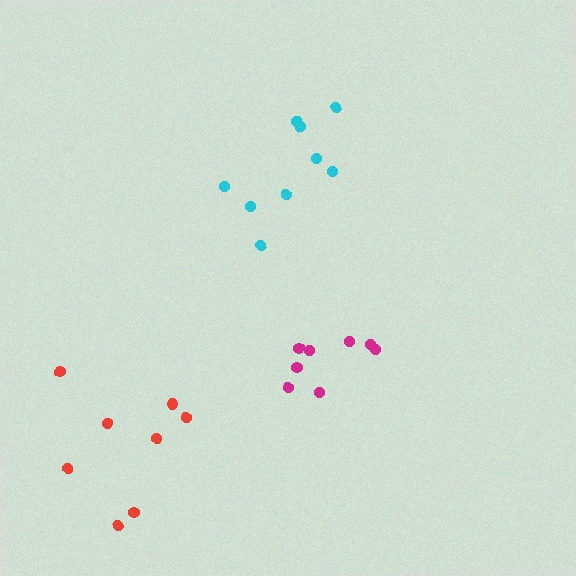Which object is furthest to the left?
The red cluster is leftmost.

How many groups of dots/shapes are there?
There are 3 groups.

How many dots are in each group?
Group 1: 8 dots, Group 2: 9 dots, Group 3: 8 dots (25 total).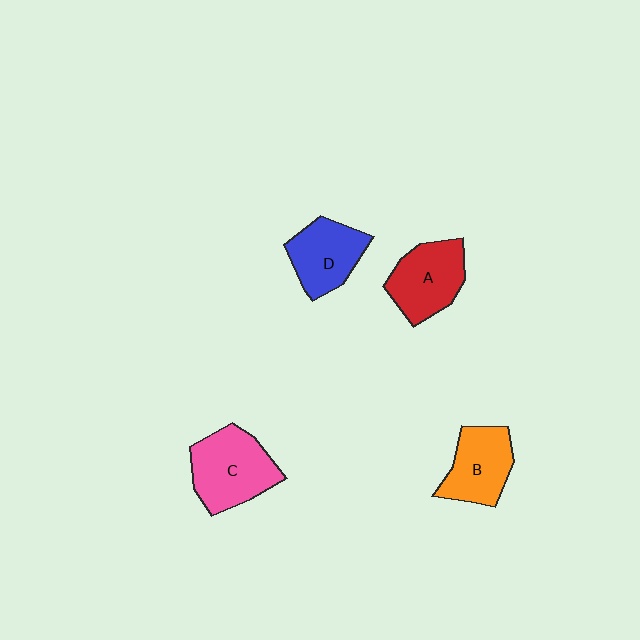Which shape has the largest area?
Shape C (pink).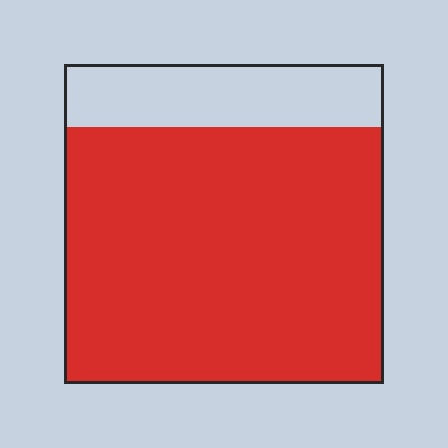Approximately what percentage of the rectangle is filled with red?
Approximately 80%.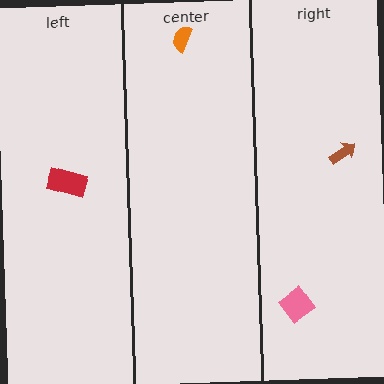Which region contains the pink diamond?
The right region.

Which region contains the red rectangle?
The left region.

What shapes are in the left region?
The red rectangle.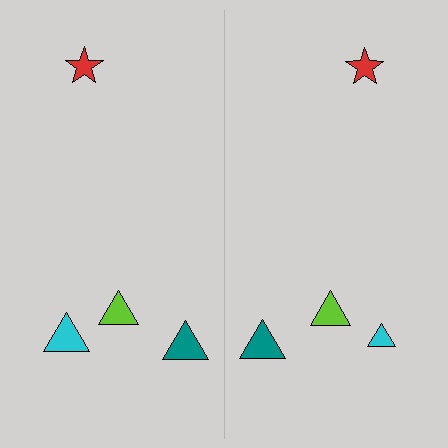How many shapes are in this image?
There are 8 shapes in this image.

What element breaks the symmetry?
The cyan triangle on the right side has a different size than its mirror counterpart.